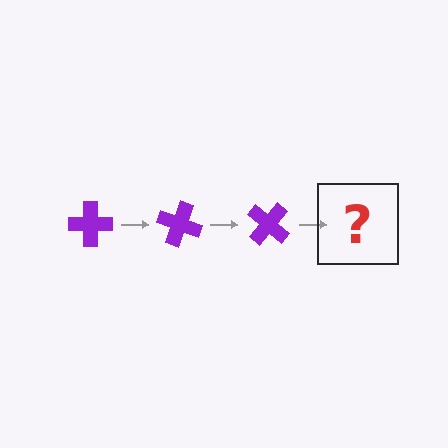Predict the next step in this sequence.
The next step is a purple cross rotated 60 degrees.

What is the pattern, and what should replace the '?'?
The pattern is that the cross rotates 20 degrees each step. The '?' should be a purple cross rotated 60 degrees.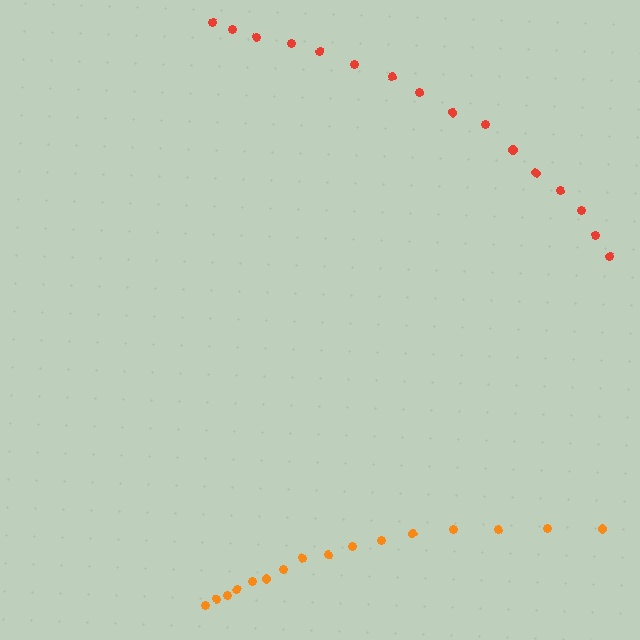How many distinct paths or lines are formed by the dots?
There are 2 distinct paths.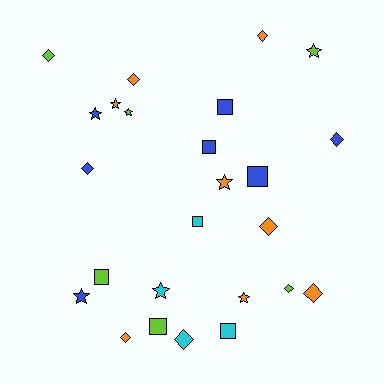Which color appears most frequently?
Orange, with 8 objects.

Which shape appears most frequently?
Diamond, with 10 objects.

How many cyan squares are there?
There are 2 cyan squares.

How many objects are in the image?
There are 25 objects.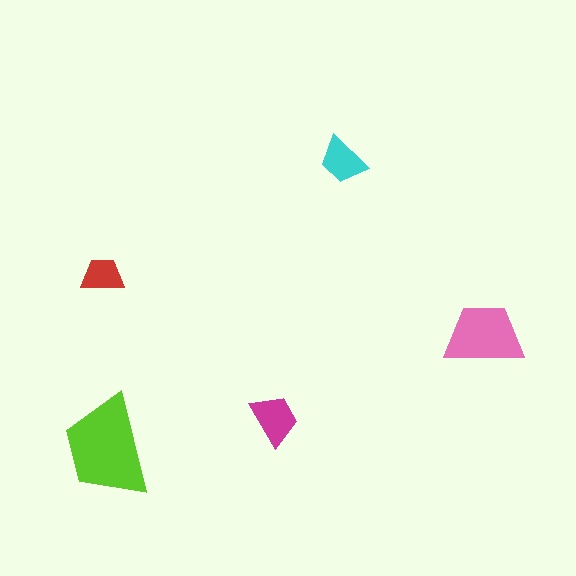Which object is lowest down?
The lime trapezoid is bottommost.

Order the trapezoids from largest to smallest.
the lime one, the pink one, the magenta one, the cyan one, the red one.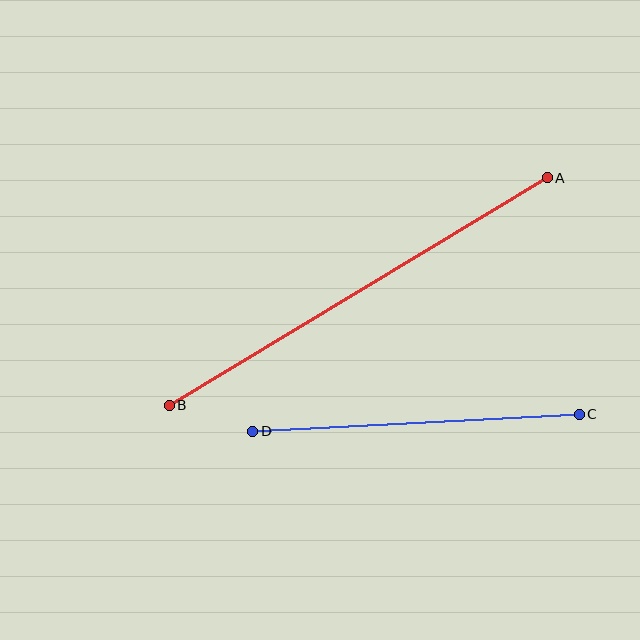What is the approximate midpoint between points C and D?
The midpoint is at approximately (416, 423) pixels.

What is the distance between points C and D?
The distance is approximately 327 pixels.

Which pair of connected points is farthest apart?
Points A and B are farthest apart.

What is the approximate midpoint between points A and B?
The midpoint is at approximately (358, 291) pixels.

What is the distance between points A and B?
The distance is approximately 441 pixels.